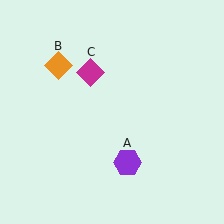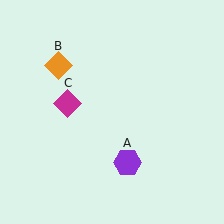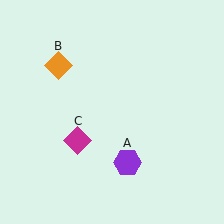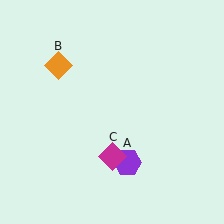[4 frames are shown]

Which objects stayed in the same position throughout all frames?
Purple hexagon (object A) and orange diamond (object B) remained stationary.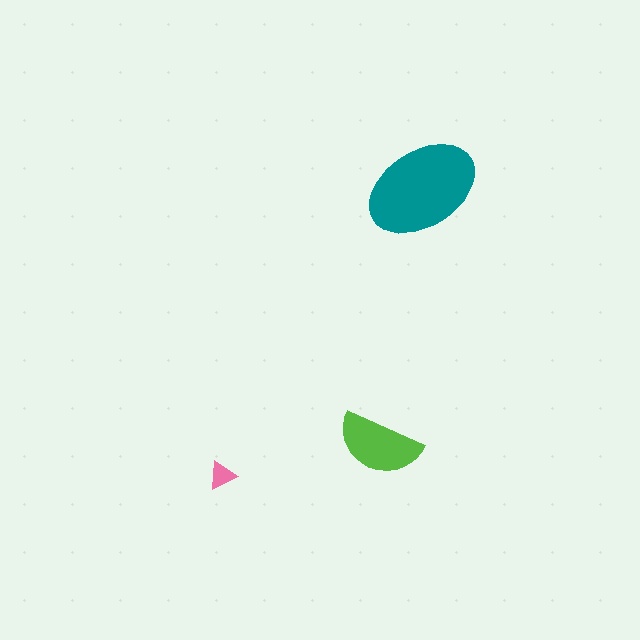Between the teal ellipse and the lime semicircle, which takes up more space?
The teal ellipse.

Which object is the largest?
The teal ellipse.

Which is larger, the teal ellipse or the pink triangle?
The teal ellipse.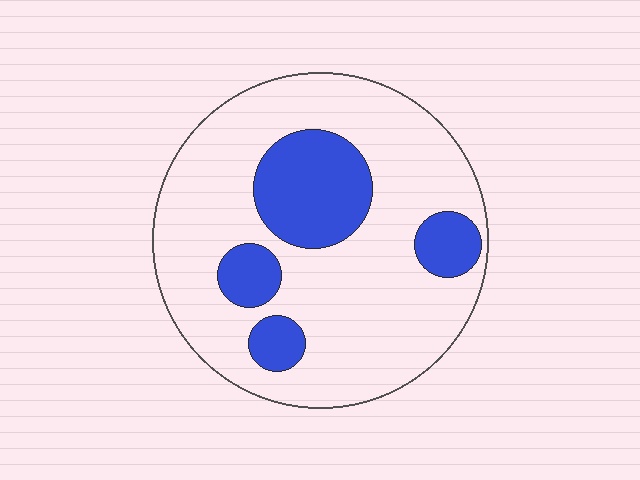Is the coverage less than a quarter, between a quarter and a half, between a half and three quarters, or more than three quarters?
Less than a quarter.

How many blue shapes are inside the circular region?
4.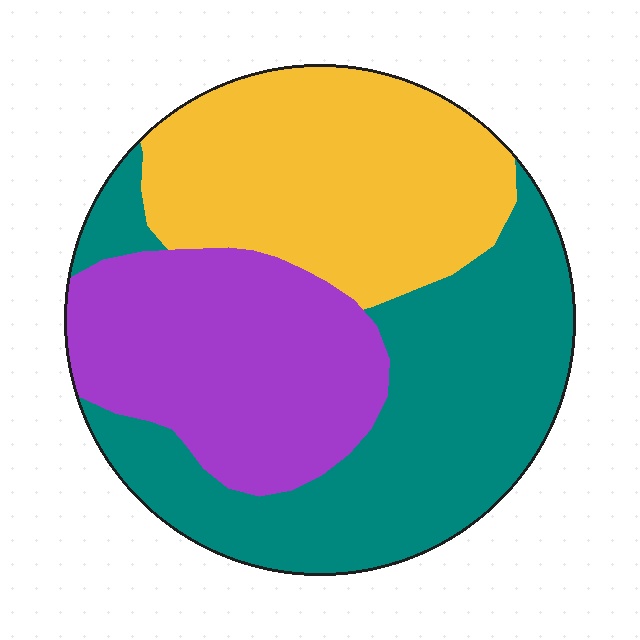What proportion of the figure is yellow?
Yellow covers about 30% of the figure.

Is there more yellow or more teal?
Teal.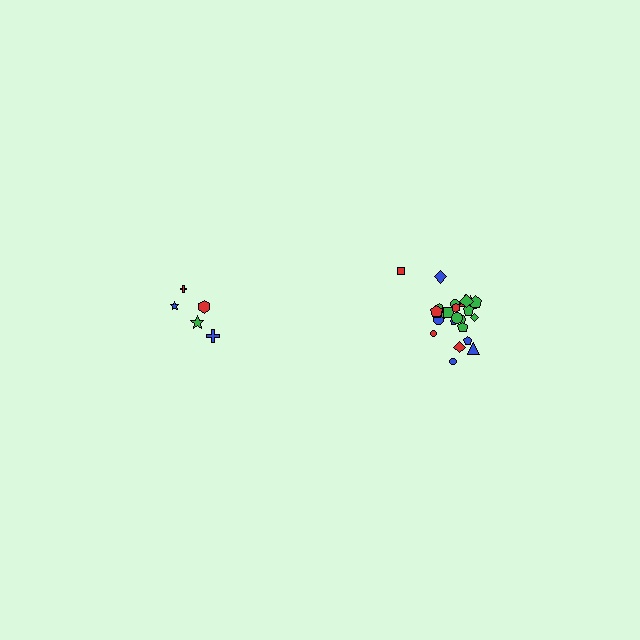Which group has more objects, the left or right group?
The right group.